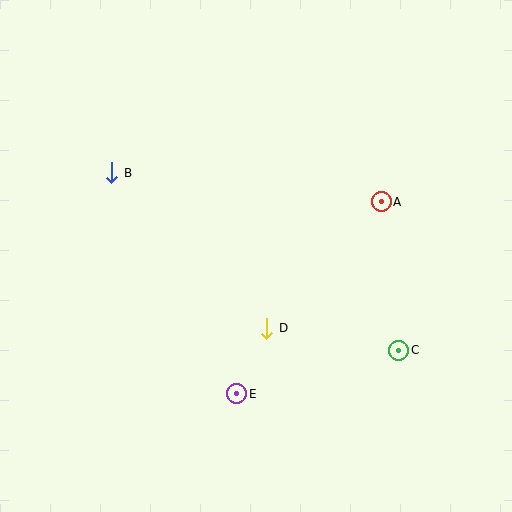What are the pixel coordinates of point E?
Point E is at (237, 394).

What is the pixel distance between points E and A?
The distance between E and A is 240 pixels.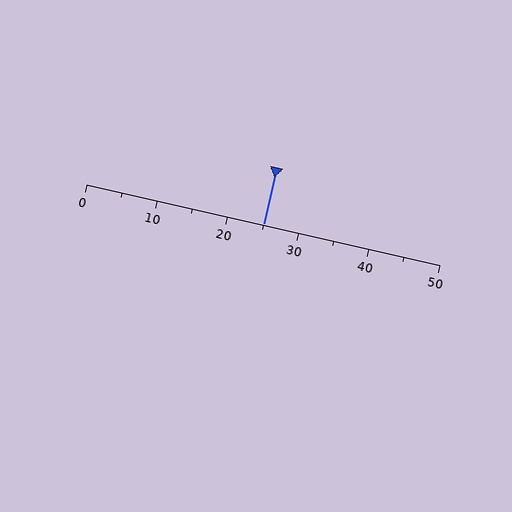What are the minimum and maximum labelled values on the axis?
The axis runs from 0 to 50.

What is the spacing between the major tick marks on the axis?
The major ticks are spaced 10 apart.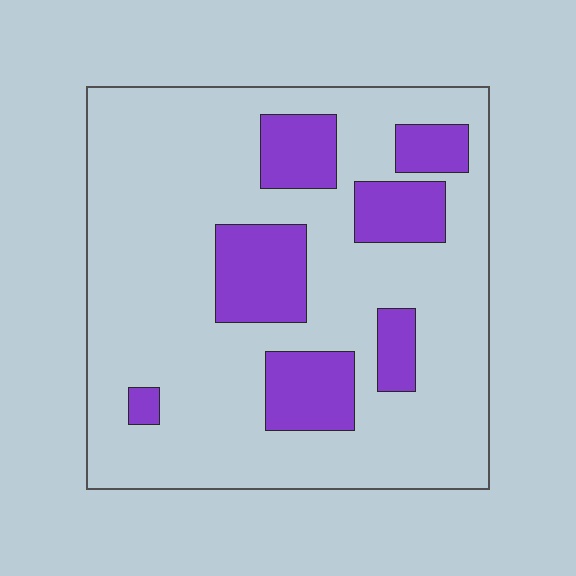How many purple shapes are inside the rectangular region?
7.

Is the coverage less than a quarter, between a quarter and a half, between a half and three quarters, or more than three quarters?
Less than a quarter.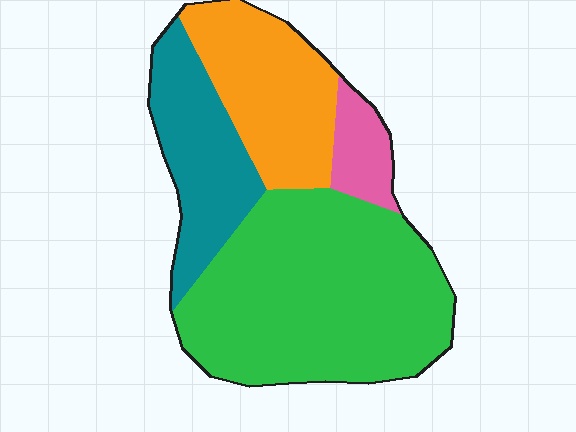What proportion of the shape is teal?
Teal takes up about one fifth (1/5) of the shape.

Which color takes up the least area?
Pink, at roughly 5%.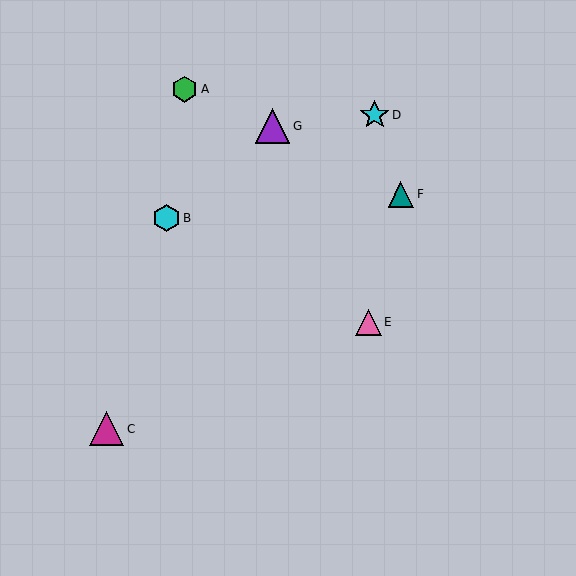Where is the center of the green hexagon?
The center of the green hexagon is at (185, 89).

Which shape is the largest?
The purple triangle (labeled G) is the largest.